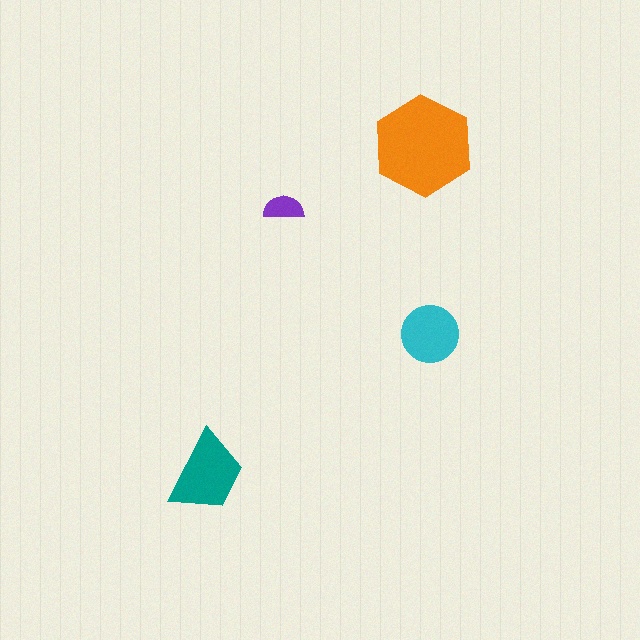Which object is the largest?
The orange hexagon.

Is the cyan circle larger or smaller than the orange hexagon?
Smaller.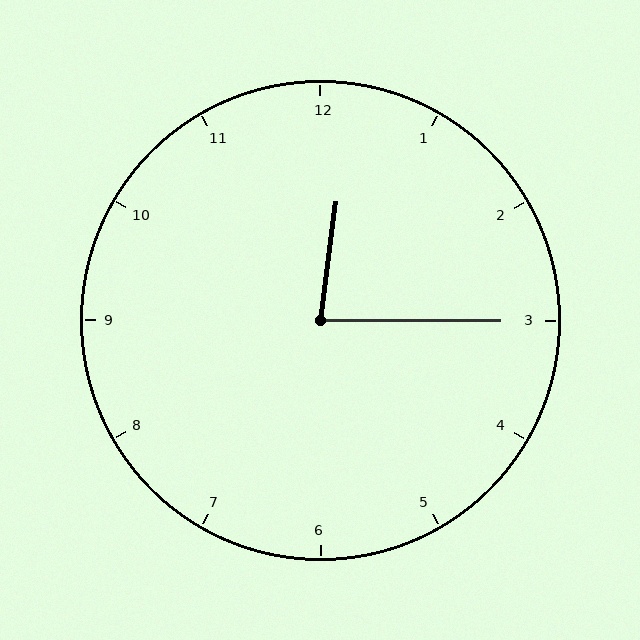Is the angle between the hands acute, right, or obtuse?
It is acute.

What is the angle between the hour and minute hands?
Approximately 82 degrees.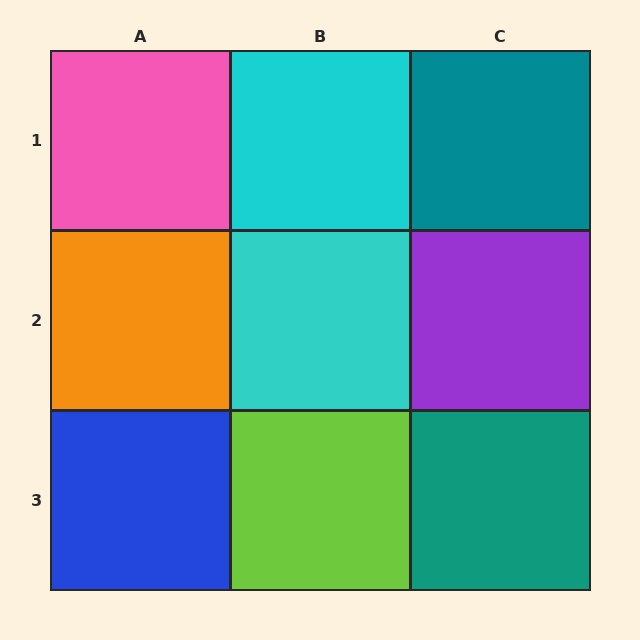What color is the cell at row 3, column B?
Lime.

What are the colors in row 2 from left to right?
Orange, cyan, purple.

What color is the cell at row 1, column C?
Teal.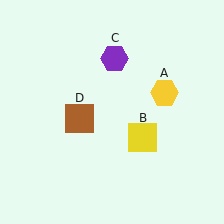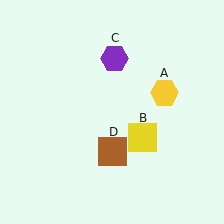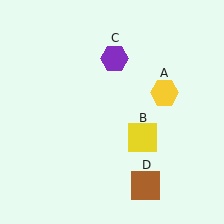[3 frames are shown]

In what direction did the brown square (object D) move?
The brown square (object D) moved down and to the right.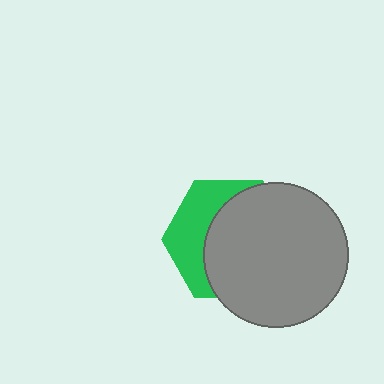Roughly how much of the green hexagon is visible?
A small part of it is visible (roughly 37%).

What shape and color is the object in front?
The object in front is a gray circle.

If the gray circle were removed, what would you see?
You would see the complete green hexagon.